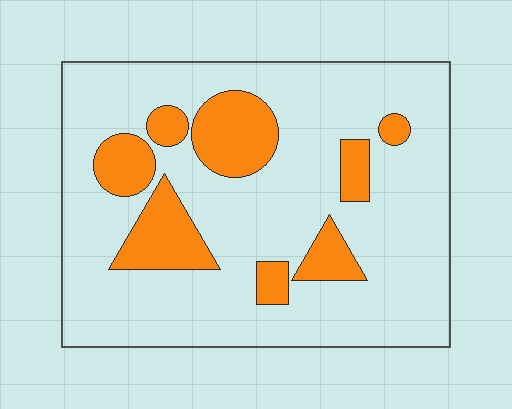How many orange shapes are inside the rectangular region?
8.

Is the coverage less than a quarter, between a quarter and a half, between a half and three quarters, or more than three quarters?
Less than a quarter.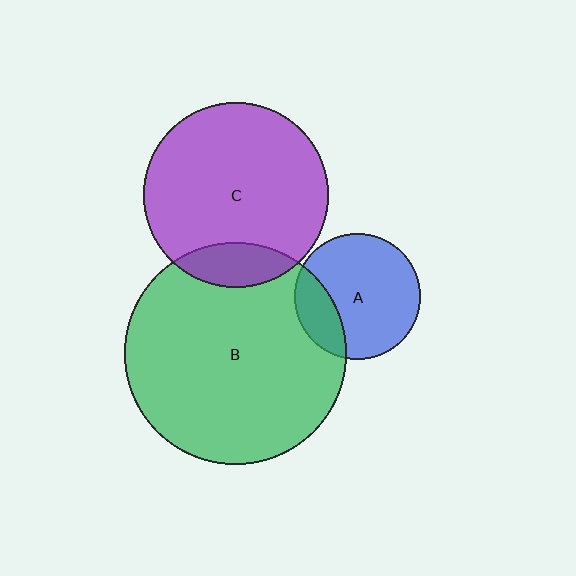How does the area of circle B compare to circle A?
Approximately 3.1 times.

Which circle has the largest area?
Circle B (green).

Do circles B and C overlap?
Yes.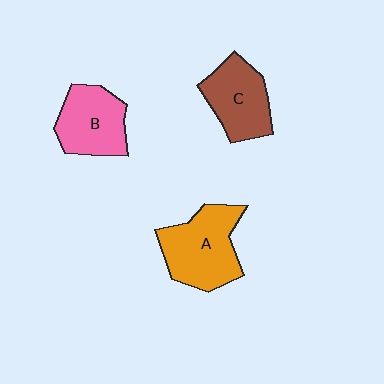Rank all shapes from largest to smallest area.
From largest to smallest: A (orange), B (pink), C (brown).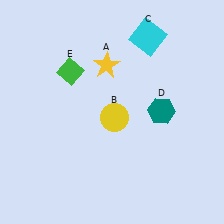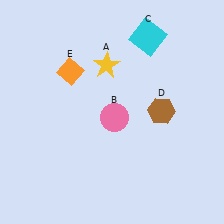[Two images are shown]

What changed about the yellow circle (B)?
In Image 1, B is yellow. In Image 2, it changed to pink.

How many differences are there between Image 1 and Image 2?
There are 3 differences between the two images.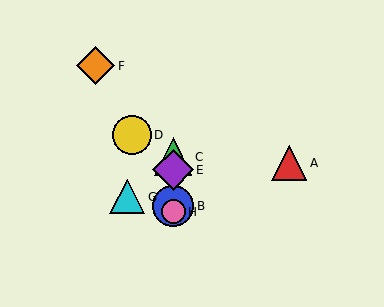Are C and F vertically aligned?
No, C is at x≈173 and F is at x≈96.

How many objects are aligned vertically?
4 objects (B, C, E, H) are aligned vertically.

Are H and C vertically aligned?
Yes, both are at x≈173.